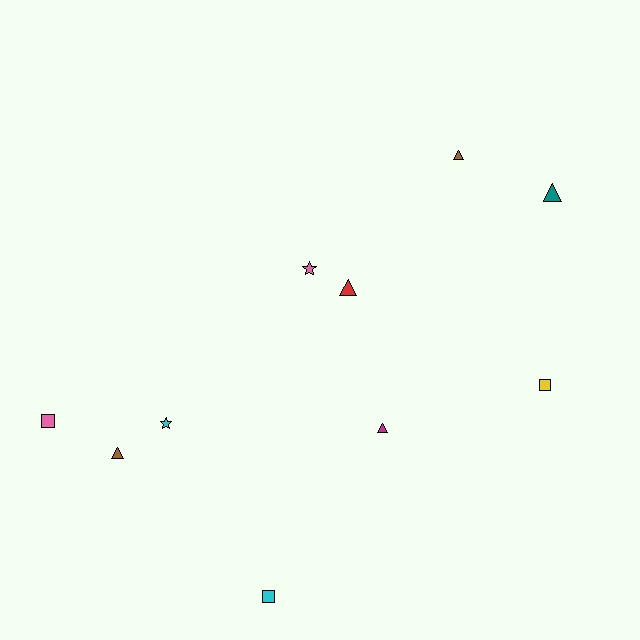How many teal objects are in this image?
There is 1 teal object.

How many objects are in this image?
There are 10 objects.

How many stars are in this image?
There are 2 stars.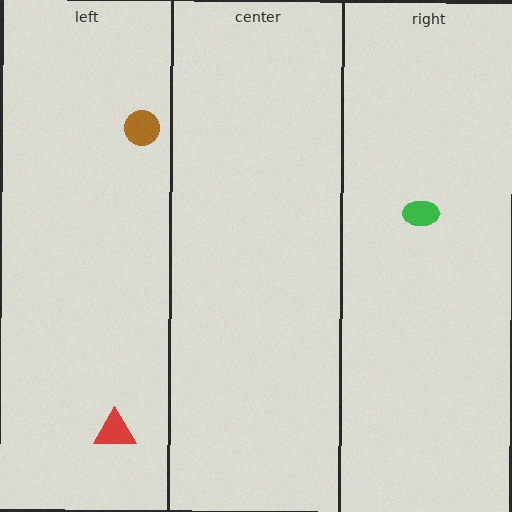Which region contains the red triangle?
The left region.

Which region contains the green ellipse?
The right region.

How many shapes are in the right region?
1.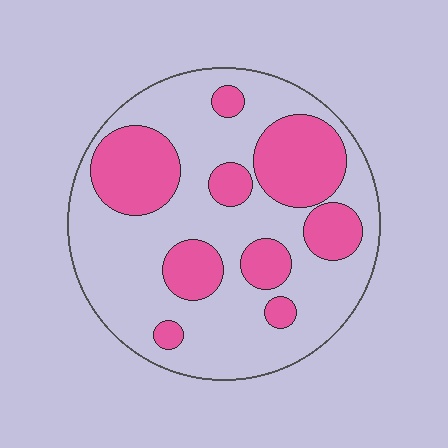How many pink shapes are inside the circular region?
9.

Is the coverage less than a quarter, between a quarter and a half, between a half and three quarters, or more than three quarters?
Between a quarter and a half.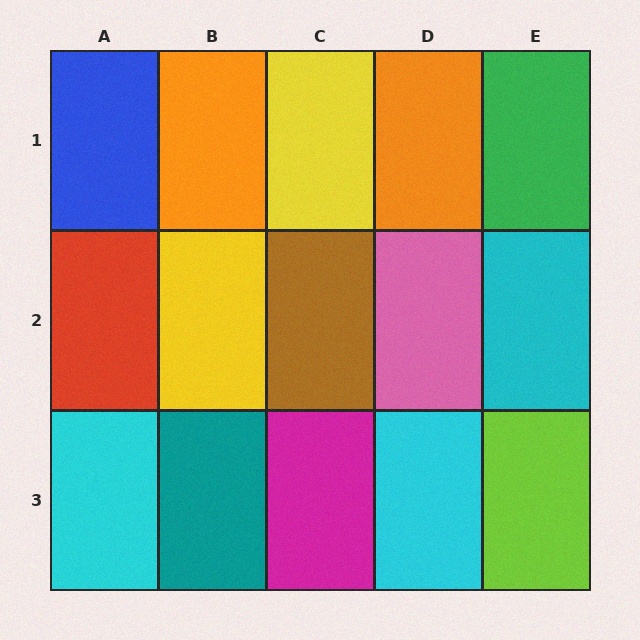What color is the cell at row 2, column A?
Red.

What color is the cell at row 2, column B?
Yellow.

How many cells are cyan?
3 cells are cyan.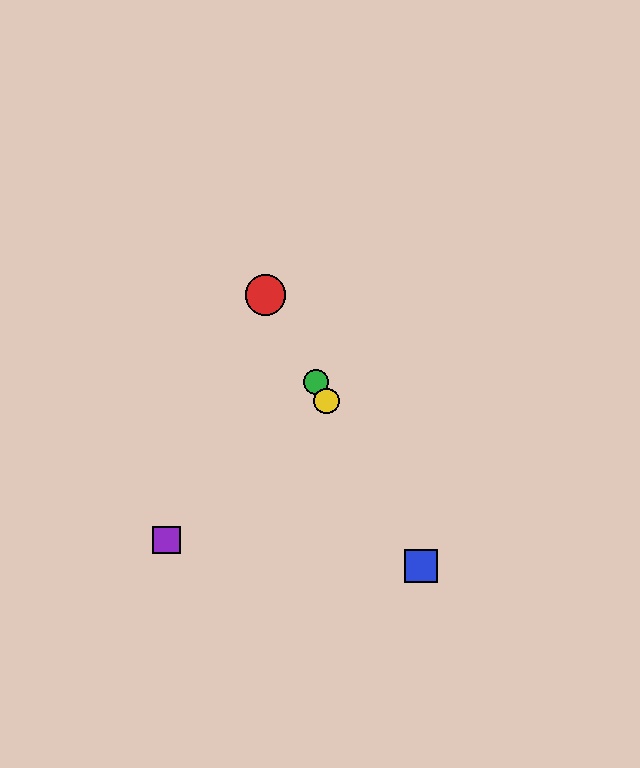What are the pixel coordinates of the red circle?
The red circle is at (266, 295).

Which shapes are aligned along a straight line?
The red circle, the blue square, the green circle, the yellow circle are aligned along a straight line.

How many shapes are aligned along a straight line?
4 shapes (the red circle, the blue square, the green circle, the yellow circle) are aligned along a straight line.